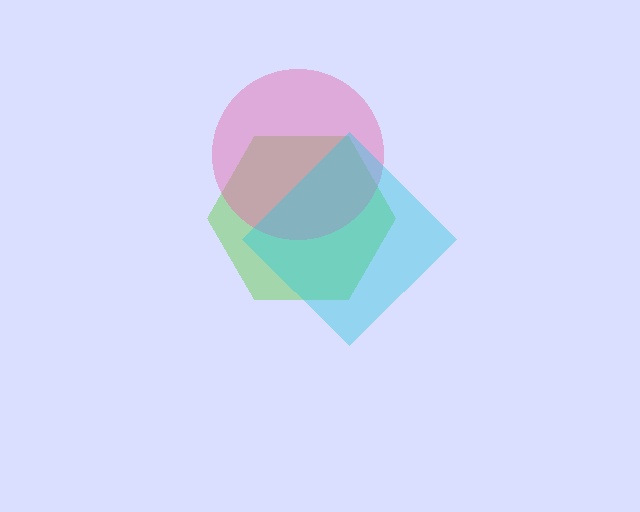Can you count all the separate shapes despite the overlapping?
Yes, there are 3 separate shapes.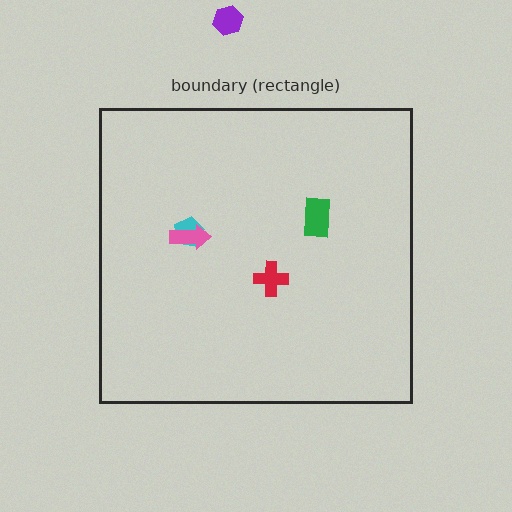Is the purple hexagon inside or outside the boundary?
Outside.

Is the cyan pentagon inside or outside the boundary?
Inside.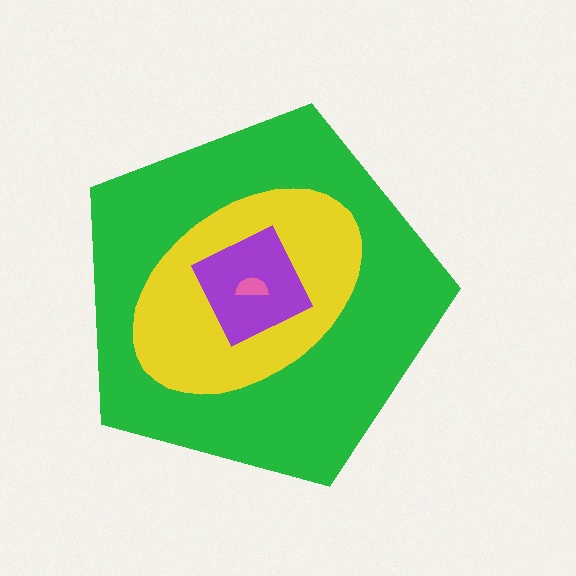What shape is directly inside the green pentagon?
The yellow ellipse.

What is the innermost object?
The pink semicircle.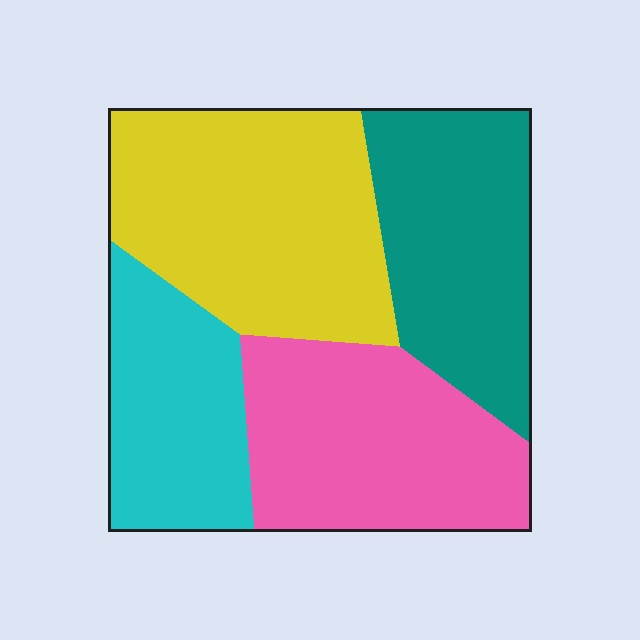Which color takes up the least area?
Cyan, at roughly 20%.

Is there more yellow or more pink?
Yellow.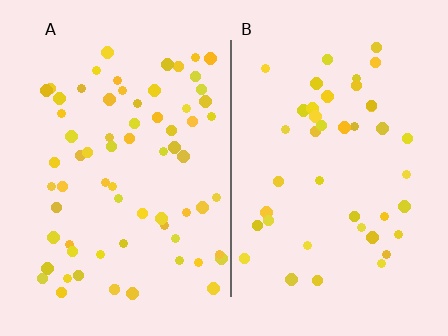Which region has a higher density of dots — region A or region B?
A (the left).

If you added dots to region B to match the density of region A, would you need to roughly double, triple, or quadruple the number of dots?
Approximately double.